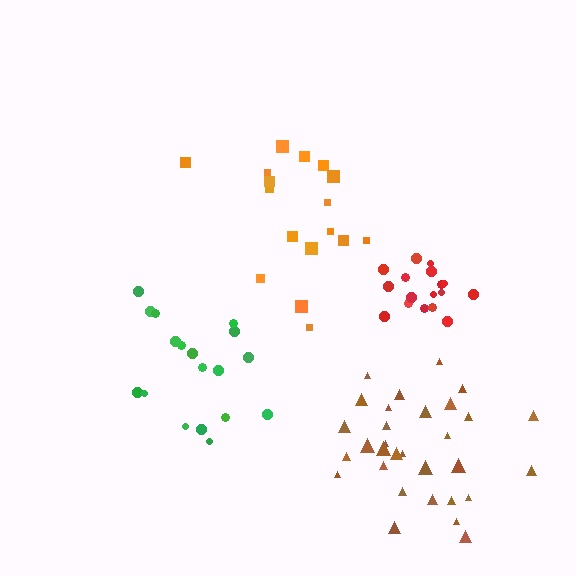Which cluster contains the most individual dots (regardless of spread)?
Brown (31).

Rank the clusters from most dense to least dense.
red, brown, green, orange.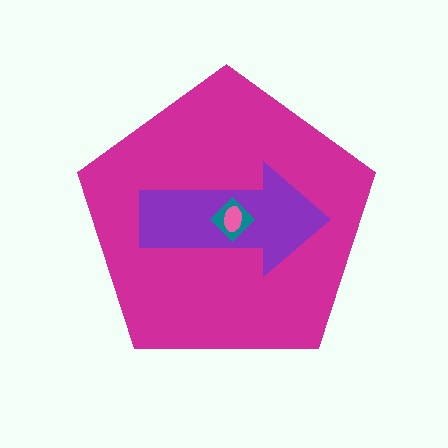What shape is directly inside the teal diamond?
The pink ellipse.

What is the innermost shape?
The pink ellipse.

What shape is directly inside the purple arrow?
The teal diamond.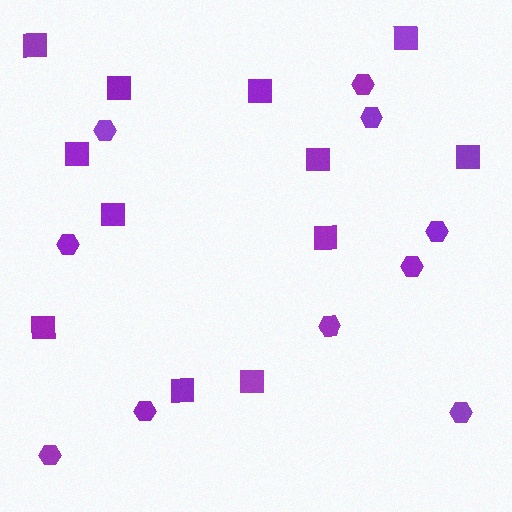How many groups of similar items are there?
There are 2 groups: one group of squares (12) and one group of hexagons (10).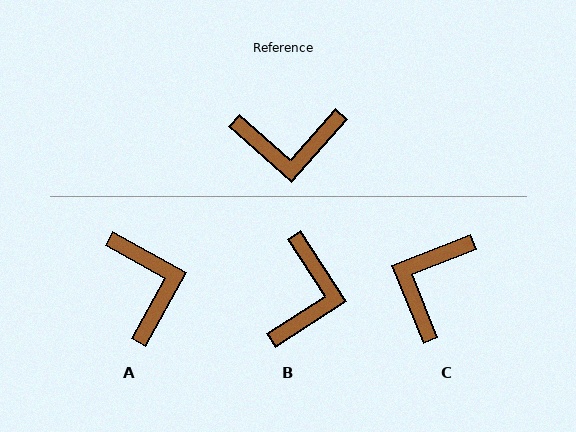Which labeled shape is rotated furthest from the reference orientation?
C, about 117 degrees away.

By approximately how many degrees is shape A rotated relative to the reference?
Approximately 103 degrees counter-clockwise.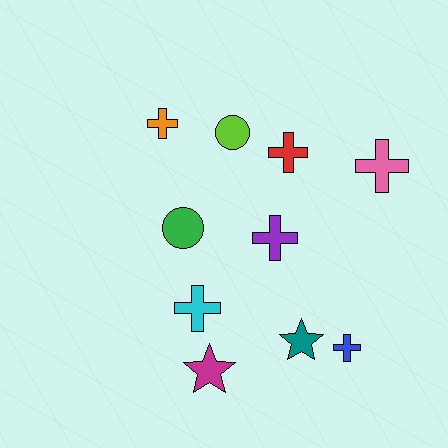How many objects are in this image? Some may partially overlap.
There are 10 objects.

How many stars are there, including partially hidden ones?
There are 2 stars.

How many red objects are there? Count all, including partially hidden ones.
There is 1 red object.